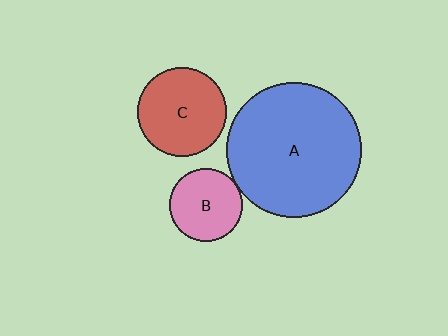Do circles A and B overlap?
Yes.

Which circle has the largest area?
Circle A (blue).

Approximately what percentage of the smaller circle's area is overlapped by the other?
Approximately 5%.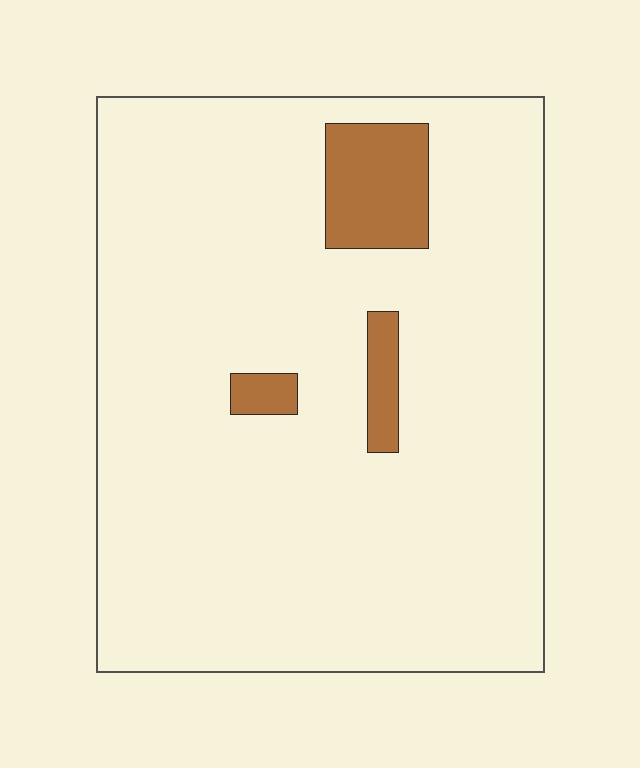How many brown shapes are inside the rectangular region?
3.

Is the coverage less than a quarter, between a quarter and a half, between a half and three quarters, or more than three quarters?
Less than a quarter.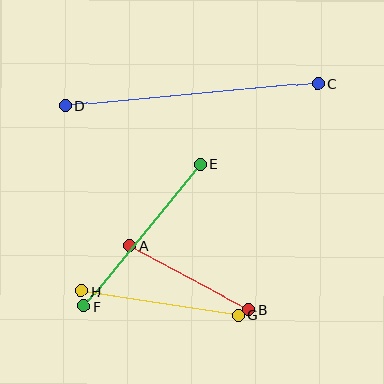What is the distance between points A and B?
The distance is approximately 136 pixels.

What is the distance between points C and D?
The distance is approximately 253 pixels.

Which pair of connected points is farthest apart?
Points C and D are farthest apart.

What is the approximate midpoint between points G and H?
The midpoint is at approximately (160, 303) pixels.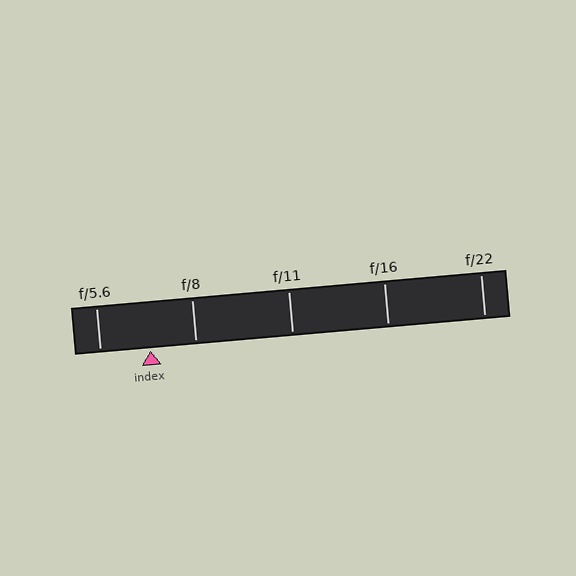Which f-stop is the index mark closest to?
The index mark is closest to f/8.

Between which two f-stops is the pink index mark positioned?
The index mark is between f/5.6 and f/8.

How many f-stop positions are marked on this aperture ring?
There are 5 f-stop positions marked.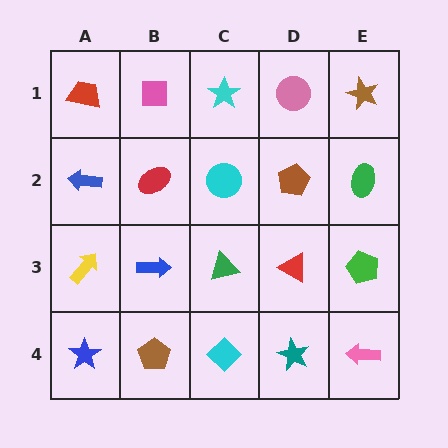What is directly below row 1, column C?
A cyan circle.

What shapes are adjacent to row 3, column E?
A green ellipse (row 2, column E), a pink arrow (row 4, column E), a red triangle (row 3, column D).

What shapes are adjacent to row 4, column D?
A red triangle (row 3, column D), a cyan diamond (row 4, column C), a pink arrow (row 4, column E).